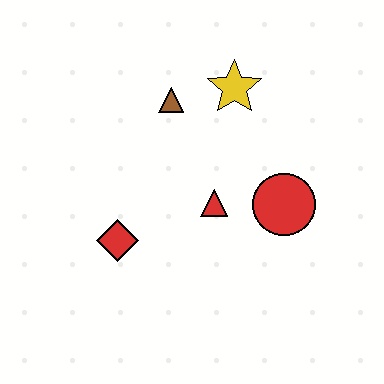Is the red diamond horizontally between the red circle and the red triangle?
No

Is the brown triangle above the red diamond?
Yes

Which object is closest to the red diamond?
The red triangle is closest to the red diamond.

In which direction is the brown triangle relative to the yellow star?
The brown triangle is to the left of the yellow star.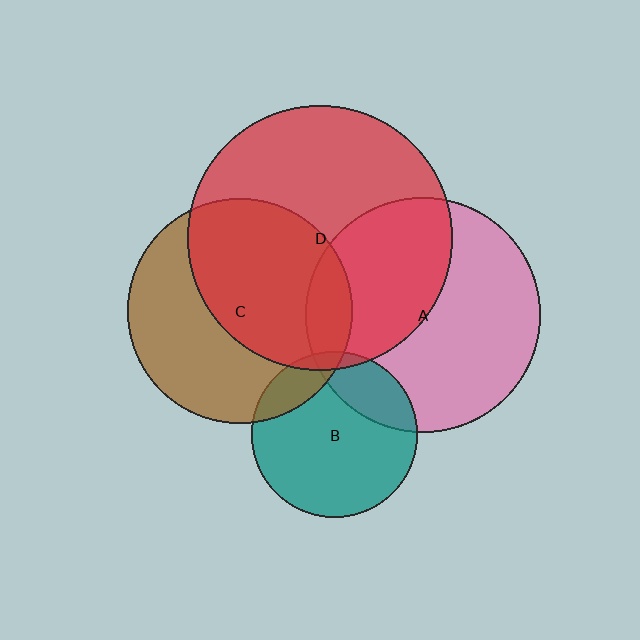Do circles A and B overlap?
Yes.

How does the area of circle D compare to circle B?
Approximately 2.6 times.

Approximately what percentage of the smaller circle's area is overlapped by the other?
Approximately 20%.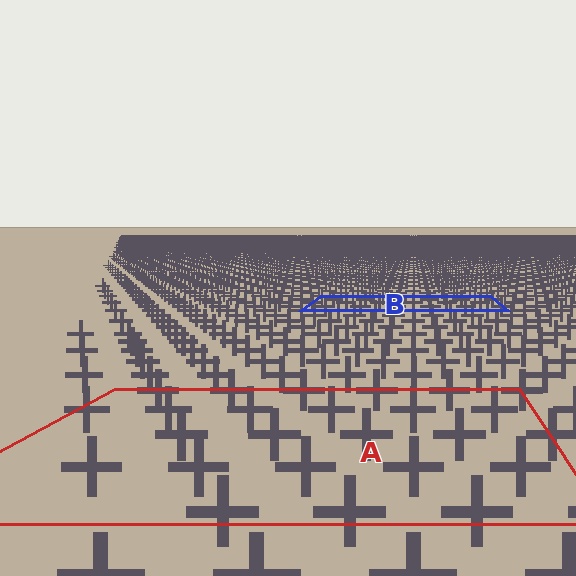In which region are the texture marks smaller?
The texture marks are smaller in region B, because it is farther away.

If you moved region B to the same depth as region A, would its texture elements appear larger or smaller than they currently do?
They would appear larger. At a closer depth, the same texture elements are projected at a bigger on-screen size.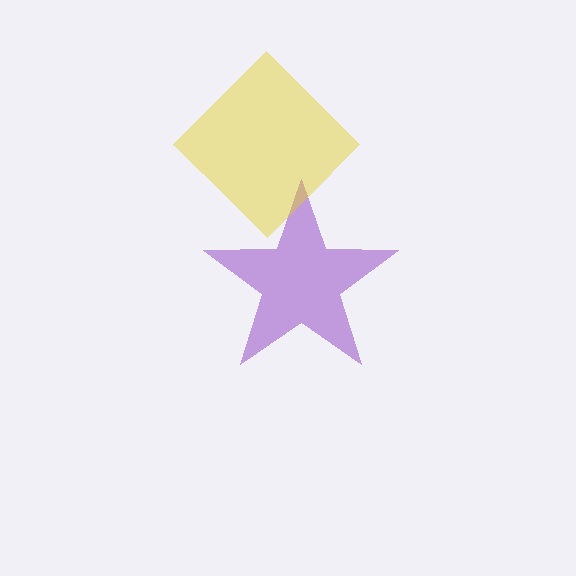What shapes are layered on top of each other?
The layered shapes are: a purple star, a yellow diamond.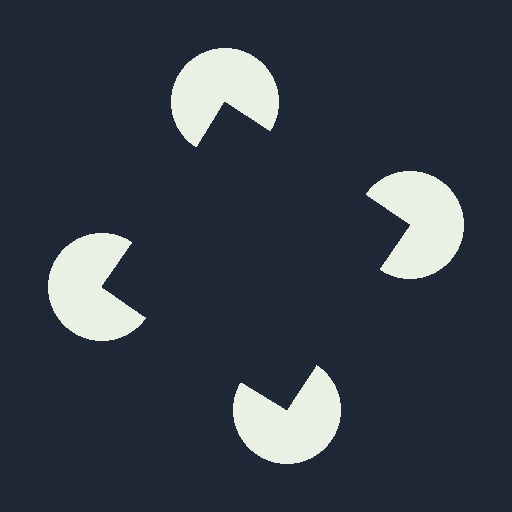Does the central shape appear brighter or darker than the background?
It typically appears slightly darker than the background, even though no actual brightness change is drawn.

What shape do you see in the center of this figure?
An illusory square — its edges are inferred from the aligned wedge cuts in the pac-man discs, not physically drawn.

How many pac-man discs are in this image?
There are 4 — one at each vertex of the illusory square.